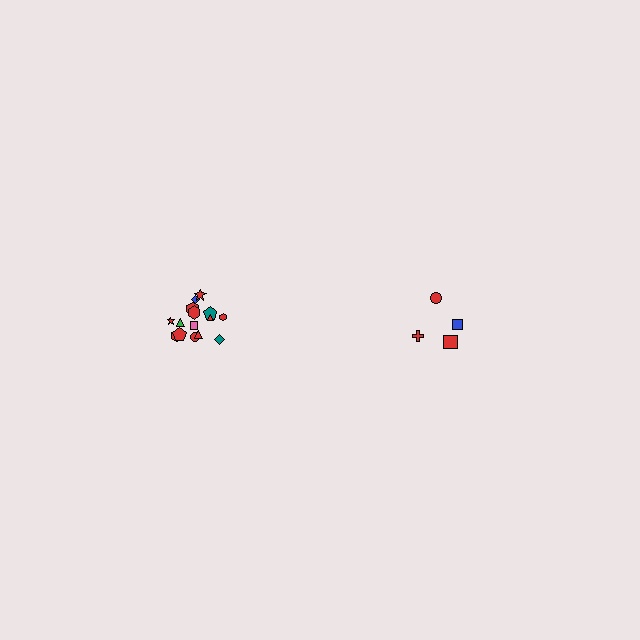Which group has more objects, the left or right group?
The left group.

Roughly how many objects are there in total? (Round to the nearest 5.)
Roughly 20 objects in total.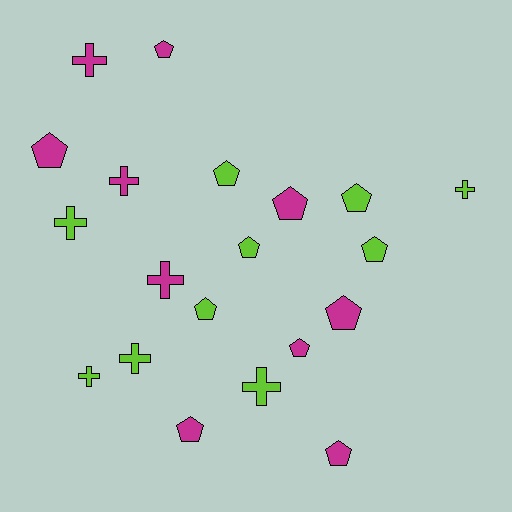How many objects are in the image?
There are 20 objects.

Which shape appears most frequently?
Pentagon, with 12 objects.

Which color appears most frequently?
Magenta, with 10 objects.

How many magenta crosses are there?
There are 3 magenta crosses.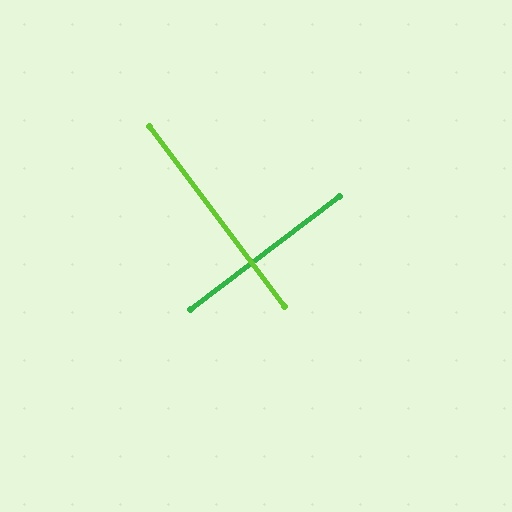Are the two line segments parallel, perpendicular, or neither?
Perpendicular — they meet at approximately 90°.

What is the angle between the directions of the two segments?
Approximately 90 degrees.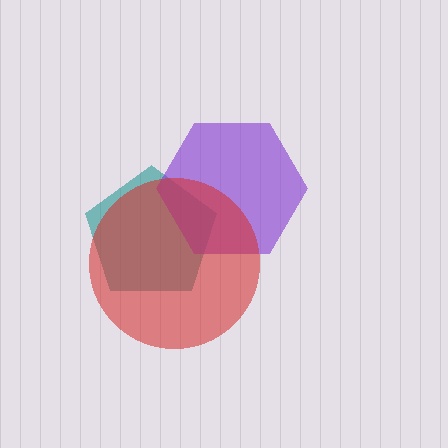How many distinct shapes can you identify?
There are 3 distinct shapes: a teal pentagon, a purple hexagon, a red circle.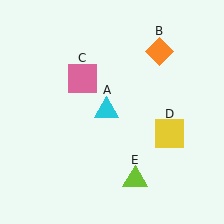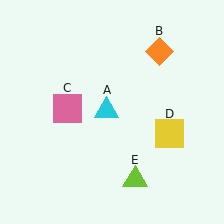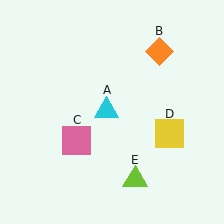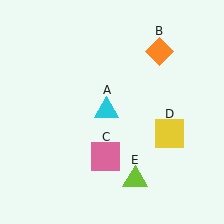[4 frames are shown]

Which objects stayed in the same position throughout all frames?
Cyan triangle (object A) and orange diamond (object B) and yellow square (object D) and lime triangle (object E) remained stationary.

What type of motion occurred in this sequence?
The pink square (object C) rotated counterclockwise around the center of the scene.